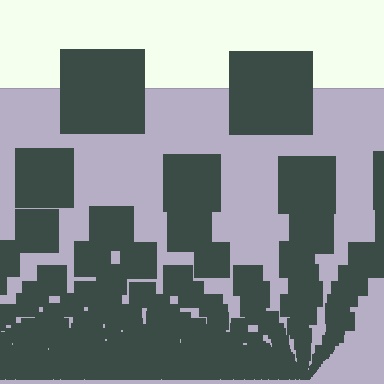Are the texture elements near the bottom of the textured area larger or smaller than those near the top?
Smaller. The gradient is inverted — elements near the bottom are smaller and denser.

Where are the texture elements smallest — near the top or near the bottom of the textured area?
Near the bottom.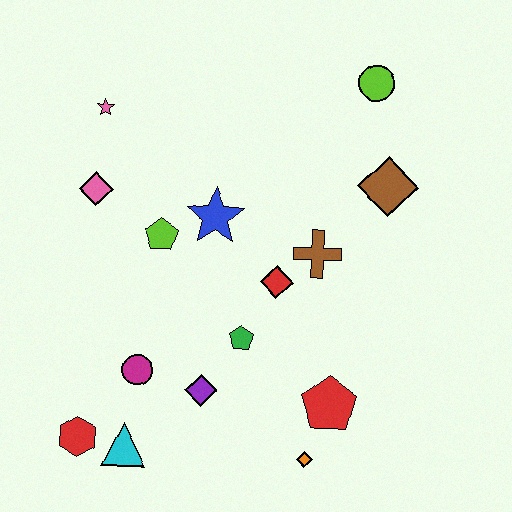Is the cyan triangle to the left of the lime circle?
Yes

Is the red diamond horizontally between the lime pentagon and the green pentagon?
No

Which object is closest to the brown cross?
The red diamond is closest to the brown cross.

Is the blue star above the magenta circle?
Yes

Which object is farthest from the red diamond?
The red hexagon is farthest from the red diamond.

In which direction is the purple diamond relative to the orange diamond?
The purple diamond is to the left of the orange diamond.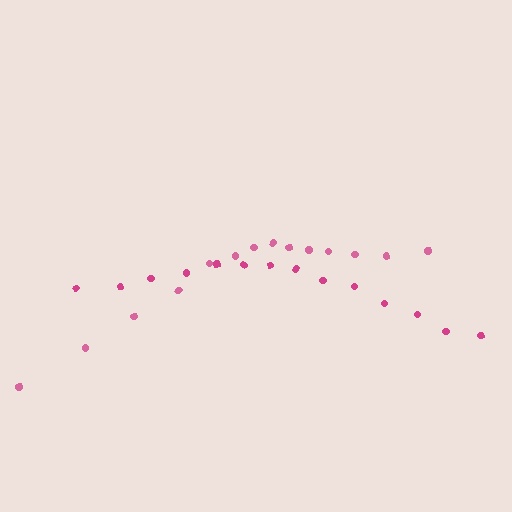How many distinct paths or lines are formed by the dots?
There are 2 distinct paths.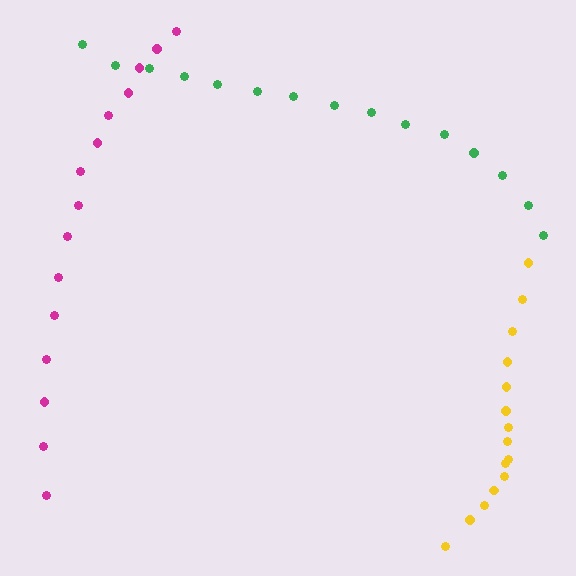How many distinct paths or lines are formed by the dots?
There are 3 distinct paths.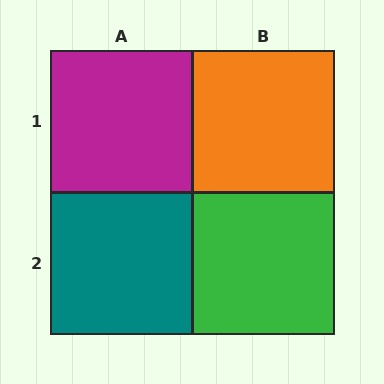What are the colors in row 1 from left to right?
Magenta, orange.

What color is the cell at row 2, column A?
Teal.